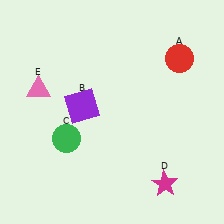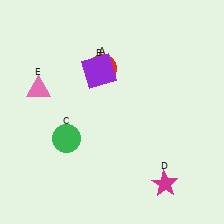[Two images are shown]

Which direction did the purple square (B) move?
The purple square (B) moved up.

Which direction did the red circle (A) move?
The red circle (A) moved left.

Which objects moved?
The objects that moved are: the red circle (A), the purple square (B).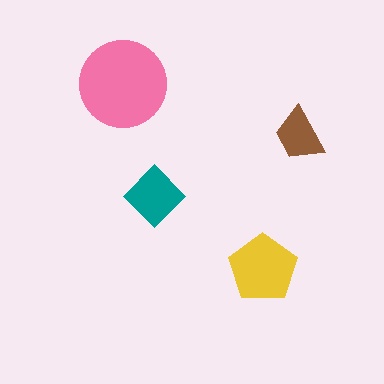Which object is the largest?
The pink circle.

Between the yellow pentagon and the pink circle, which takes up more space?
The pink circle.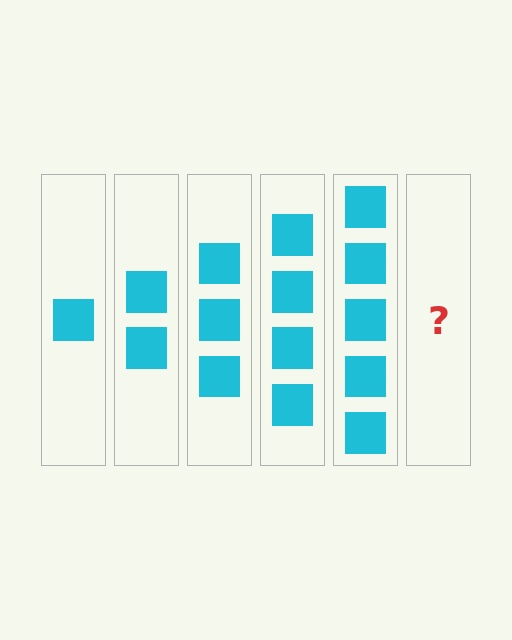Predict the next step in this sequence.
The next step is 6 squares.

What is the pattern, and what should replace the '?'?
The pattern is that each step adds one more square. The '?' should be 6 squares.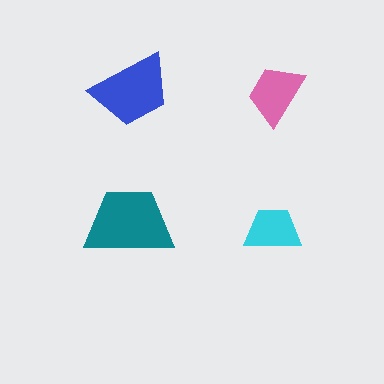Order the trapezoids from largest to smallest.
the teal one, the blue one, the pink one, the cyan one.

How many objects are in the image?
There are 4 objects in the image.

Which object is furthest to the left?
The teal trapezoid is leftmost.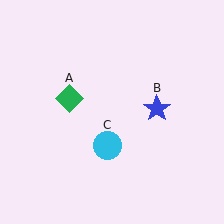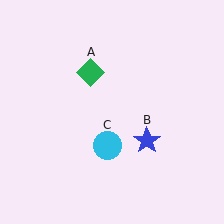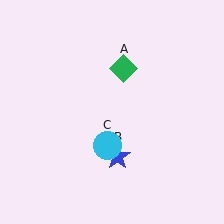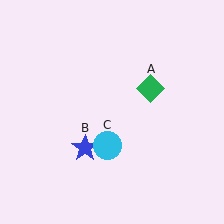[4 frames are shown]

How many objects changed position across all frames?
2 objects changed position: green diamond (object A), blue star (object B).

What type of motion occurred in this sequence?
The green diamond (object A), blue star (object B) rotated clockwise around the center of the scene.